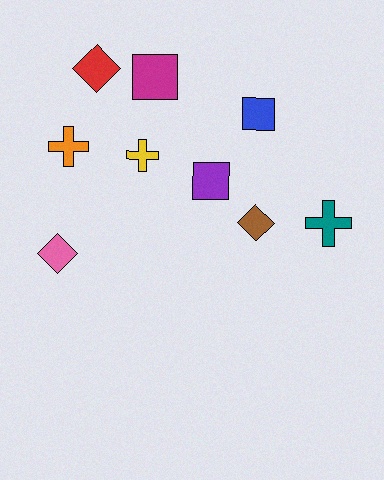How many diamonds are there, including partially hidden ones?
There are 3 diamonds.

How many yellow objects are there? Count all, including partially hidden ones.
There is 1 yellow object.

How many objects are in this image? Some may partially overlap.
There are 9 objects.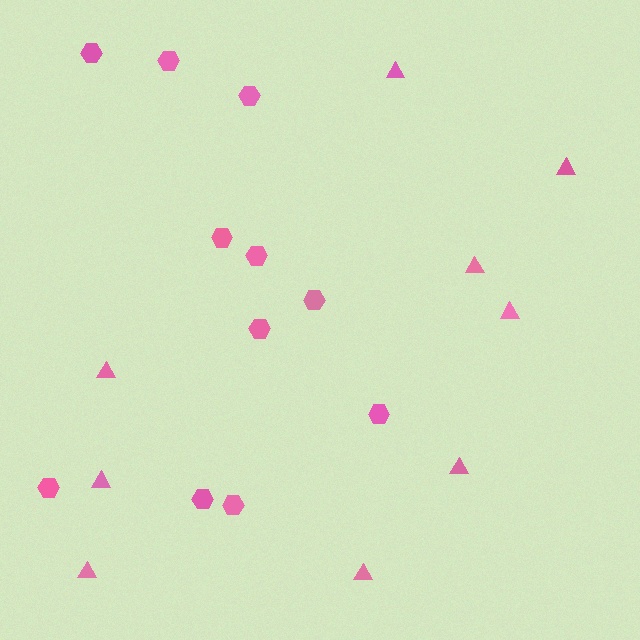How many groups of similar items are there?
There are 2 groups: one group of hexagons (11) and one group of triangles (9).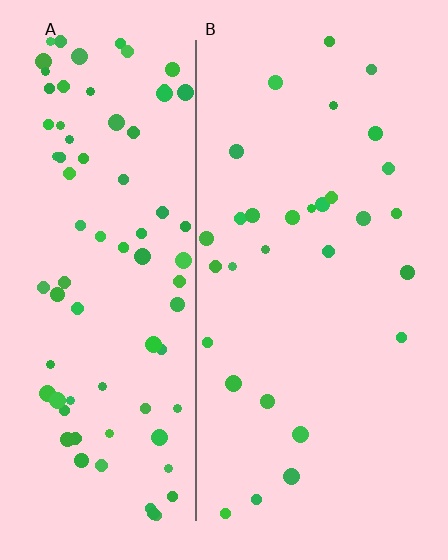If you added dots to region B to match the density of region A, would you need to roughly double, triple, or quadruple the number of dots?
Approximately triple.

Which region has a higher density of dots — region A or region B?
A (the left).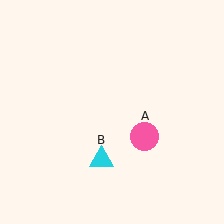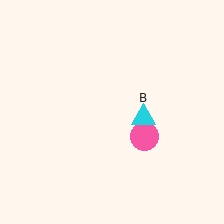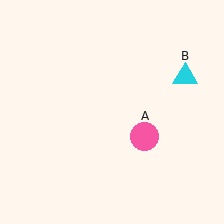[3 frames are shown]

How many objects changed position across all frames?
1 object changed position: cyan triangle (object B).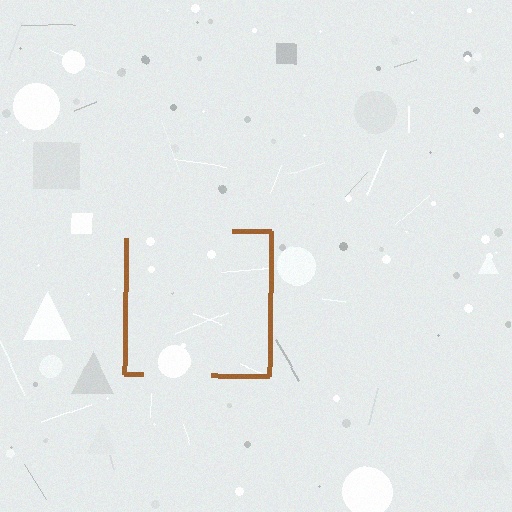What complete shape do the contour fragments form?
The contour fragments form a square.